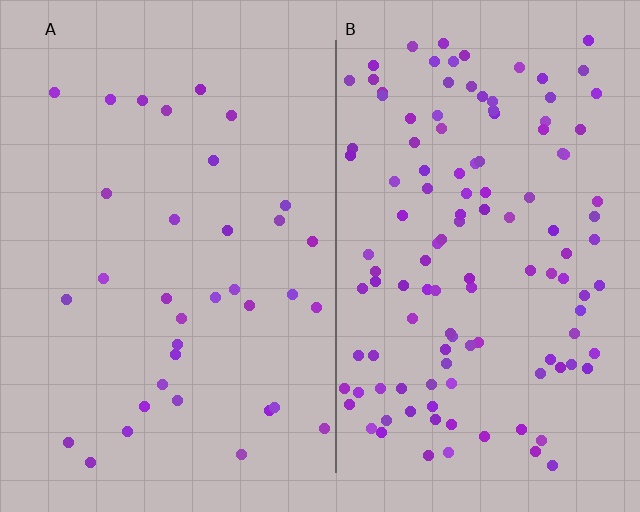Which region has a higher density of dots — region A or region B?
B (the right).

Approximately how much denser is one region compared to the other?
Approximately 3.6× — region B over region A.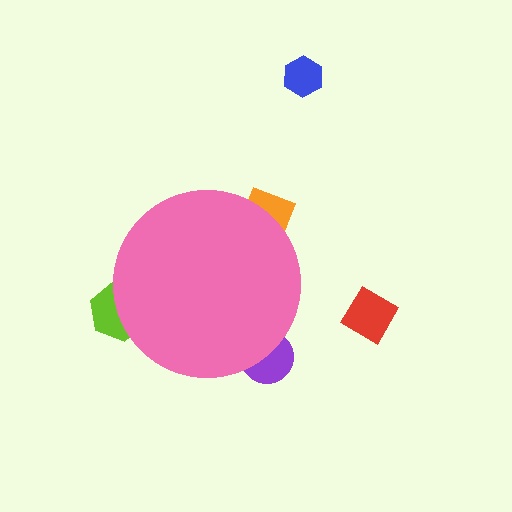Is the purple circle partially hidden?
Yes, the purple circle is partially hidden behind the pink circle.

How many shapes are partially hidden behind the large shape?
3 shapes are partially hidden.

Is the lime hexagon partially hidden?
Yes, the lime hexagon is partially hidden behind the pink circle.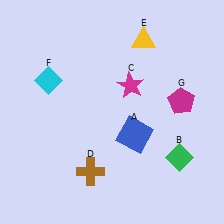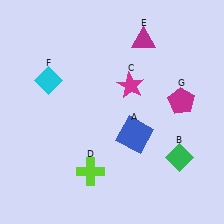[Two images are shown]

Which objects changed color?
D changed from brown to lime. E changed from yellow to magenta.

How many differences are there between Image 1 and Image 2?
There are 2 differences between the two images.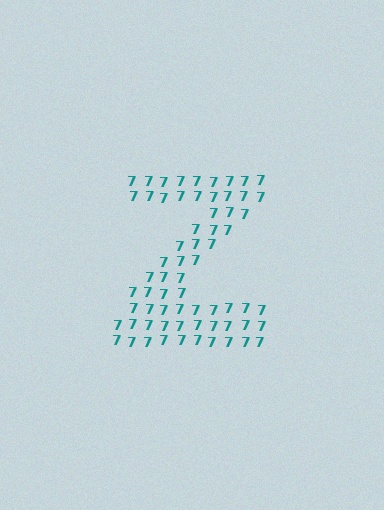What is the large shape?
The large shape is the letter Z.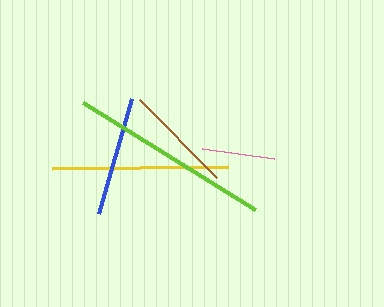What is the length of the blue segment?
The blue segment is approximately 120 pixels long.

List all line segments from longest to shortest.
From longest to shortest: lime, yellow, blue, brown, pink.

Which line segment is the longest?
The lime line is the longest at approximately 202 pixels.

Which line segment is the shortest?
The pink line is the shortest at approximately 73 pixels.